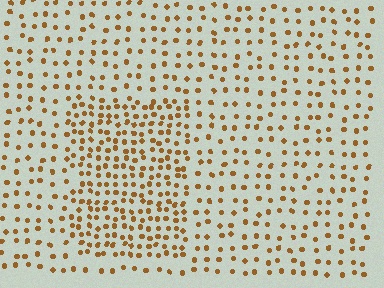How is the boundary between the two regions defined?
The boundary is defined by a change in element density (approximately 1.9x ratio). All elements are the same color, size, and shape.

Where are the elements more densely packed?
The elements are more densely packed inside the rectangle boundary.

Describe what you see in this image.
The image contains small brown elements arranged at two different densities. A rectangle-shaped region is visible where the elements are more densely packed than the surrounding area.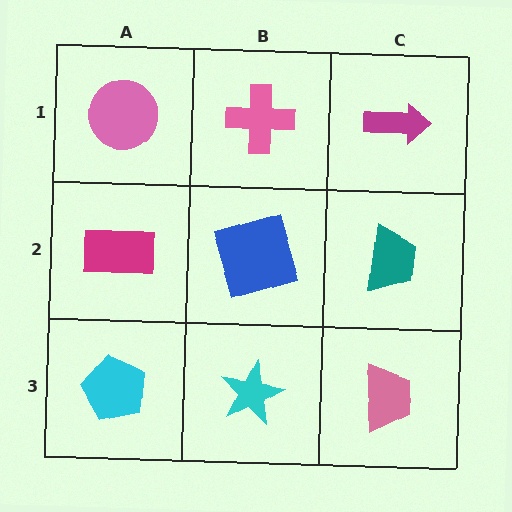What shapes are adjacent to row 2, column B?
A pink cross (row 1, column B), a cyan star (row 3, column B), a magenta rectangle (row 2, column A), a teal trapezoid (row 2, column C).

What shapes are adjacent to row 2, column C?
A magenta arrow (row 1, column C), a pink trapezoid (row 3, column C), a blue square (row 2, column B).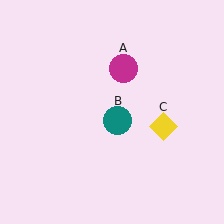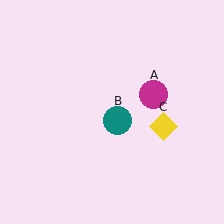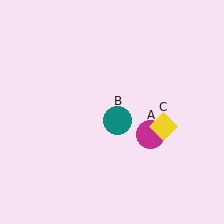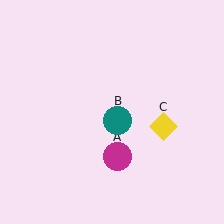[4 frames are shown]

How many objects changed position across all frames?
1 object changed position: magenta circle (object A).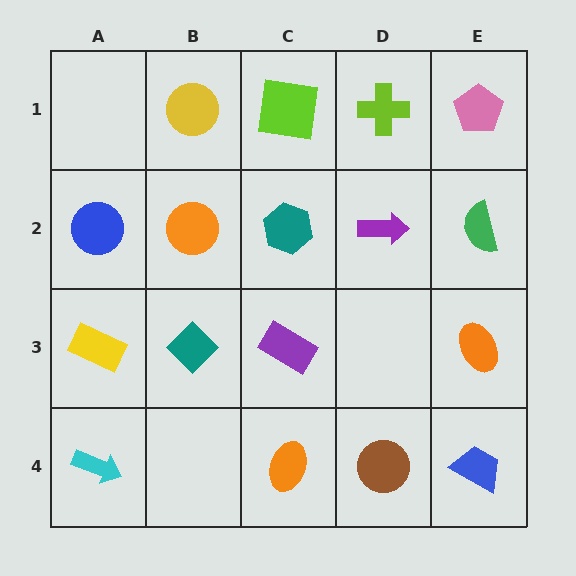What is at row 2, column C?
A teal hexagon.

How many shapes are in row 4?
4 shapes.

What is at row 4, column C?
An orange ellipse.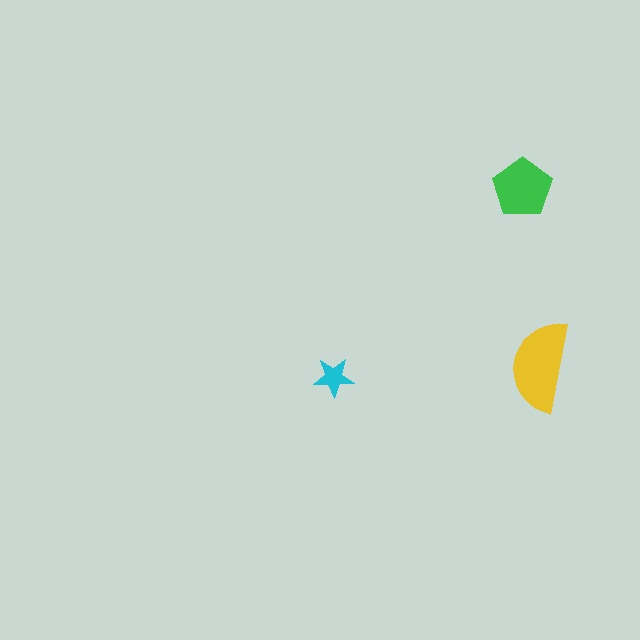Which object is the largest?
The yellow semicircle.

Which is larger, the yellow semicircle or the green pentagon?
The yellow semicircle.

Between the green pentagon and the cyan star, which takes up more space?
The green pentagon.